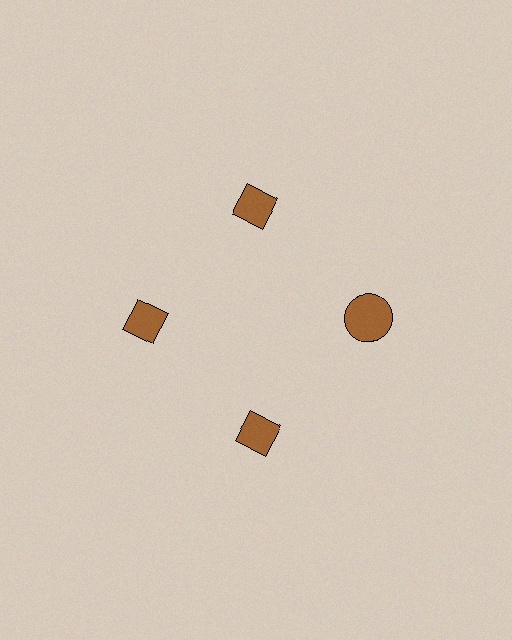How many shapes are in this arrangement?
There are 4 shapes arranged in a ring pattern.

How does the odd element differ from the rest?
It has a different shape: circle instead of diamond.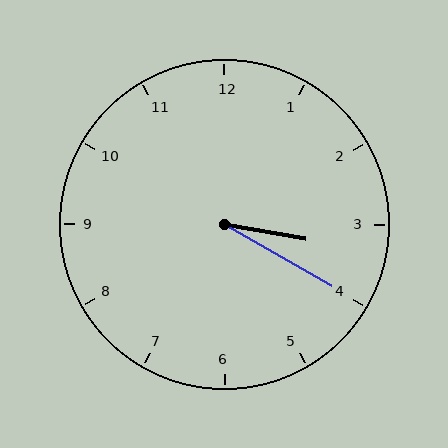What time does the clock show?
3:20.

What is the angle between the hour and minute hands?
Approximately 20 degrees.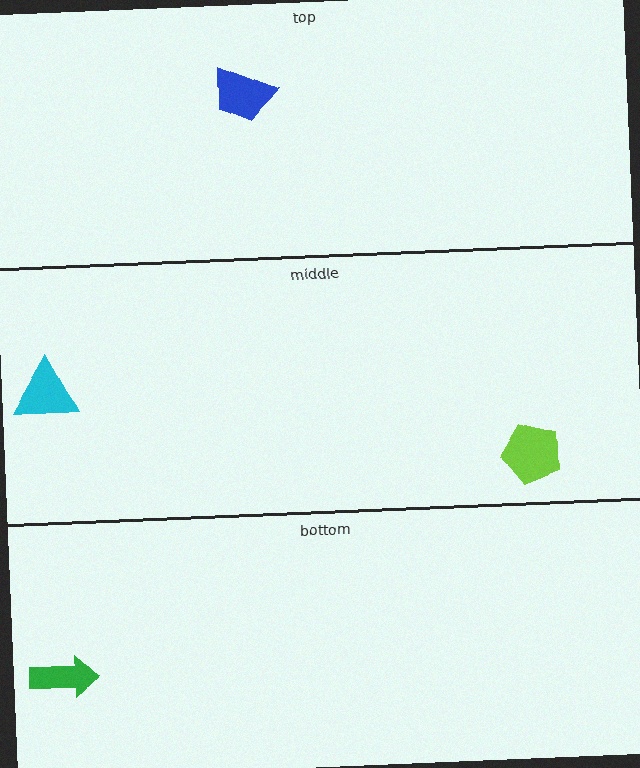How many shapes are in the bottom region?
1.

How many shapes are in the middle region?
2.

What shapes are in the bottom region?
The green arrow.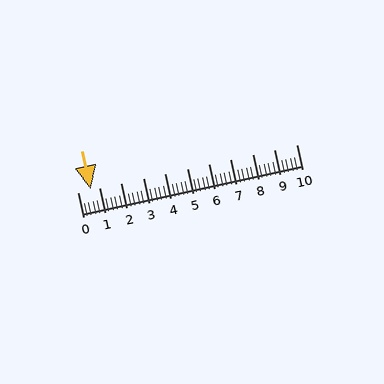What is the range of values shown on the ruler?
The ruler shows values from 0 to 10.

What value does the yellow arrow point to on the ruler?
The yellow arrow points to approximately 0.6.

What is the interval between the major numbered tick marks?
The major tick marks are spaced 1 units apart.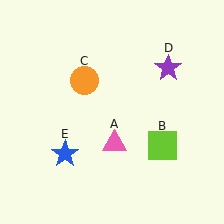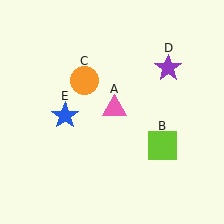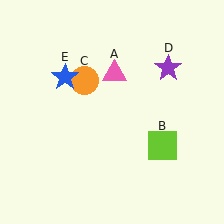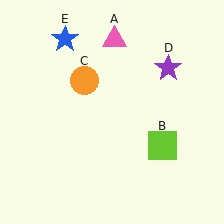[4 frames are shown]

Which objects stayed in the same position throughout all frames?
Lime square (object B) and orange circle (object C) and purple star (object D) remained stationary.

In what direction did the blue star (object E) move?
The blue star (object E) moved up.